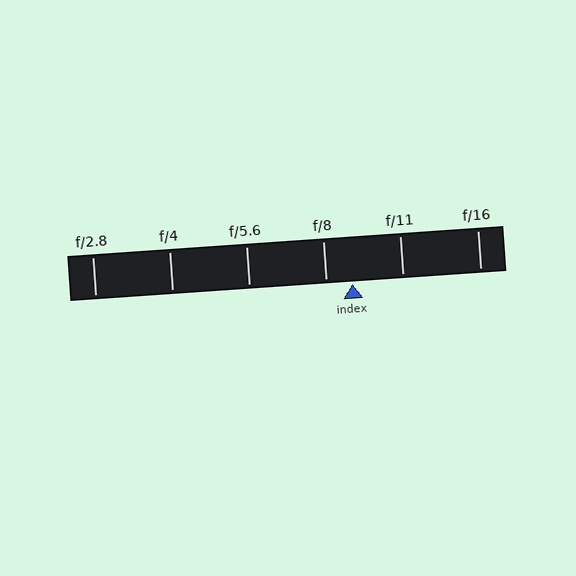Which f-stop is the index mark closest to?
The index mark is closest to f/8.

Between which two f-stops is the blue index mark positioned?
The index mark is between f/8 and f/11.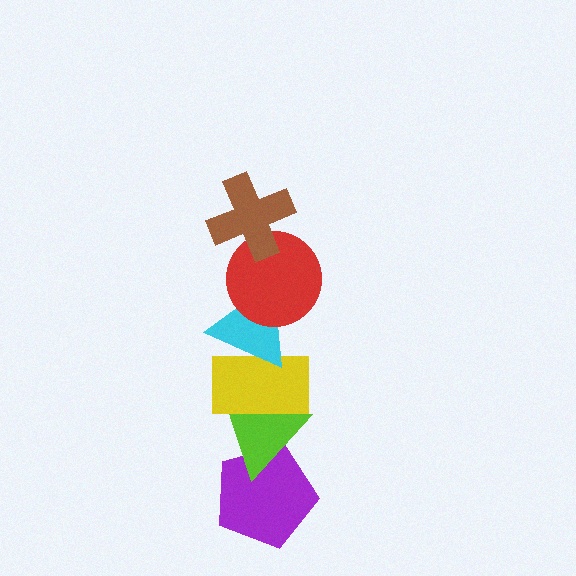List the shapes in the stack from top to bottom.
From top to bottom: the brown cross, the red circle, the cyan triangle, the yellow rectangle, the lime triangle, the purple pentagon.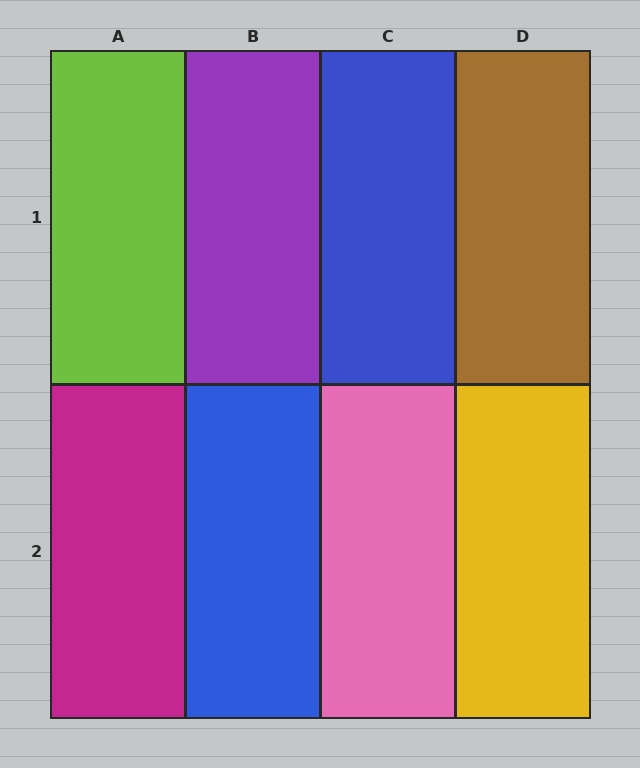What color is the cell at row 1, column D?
Brown.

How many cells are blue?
2 cells are blue.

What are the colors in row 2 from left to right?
Magenta, blue, pink, yellow.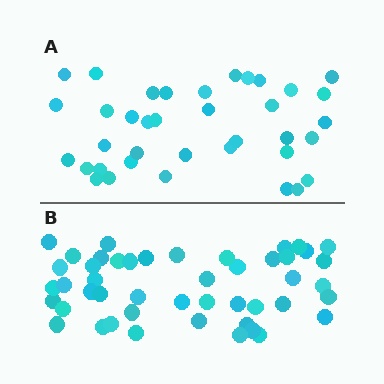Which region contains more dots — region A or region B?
Region B (the bottom region) has more dots.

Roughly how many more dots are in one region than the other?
Region B has roughly 10 or so more dots than region A.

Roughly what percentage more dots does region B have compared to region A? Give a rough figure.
About 25% more.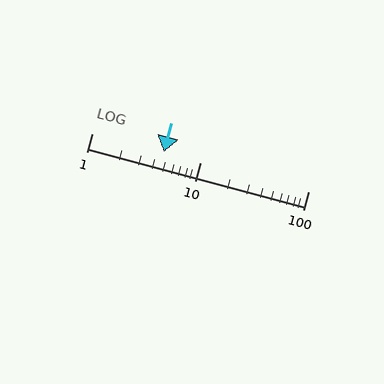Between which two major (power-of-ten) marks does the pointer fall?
The pointer is between 1 and 10.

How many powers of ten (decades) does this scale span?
The scale spans 2 decades, from 1 to 100.